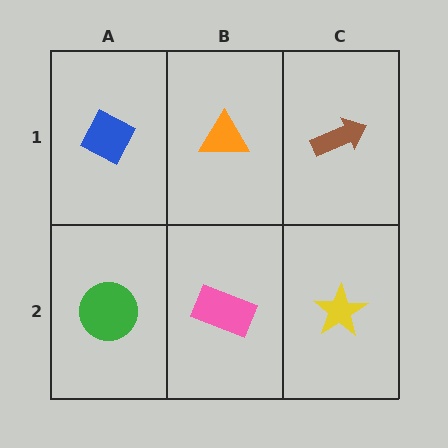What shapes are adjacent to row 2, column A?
A blue diamond (row 1, column A), a pink rectangle (row 2, column B).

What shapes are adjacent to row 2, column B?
An orange triangle (row 1, column B), a green circle (row 2, column A), a yellow star (row 2, column C).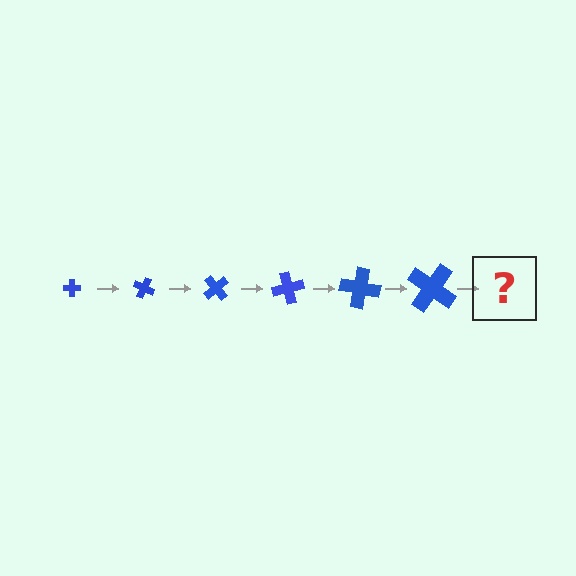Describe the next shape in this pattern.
It should be a cross, larger than the previous one and rotated 150 degrees from the start.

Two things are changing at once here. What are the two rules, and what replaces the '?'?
The two rules are that the cross grows larger each step and it rotates 25 degrees each step. The '?' should be a cross, larger than the previous one and rotated 150 degrees from the start.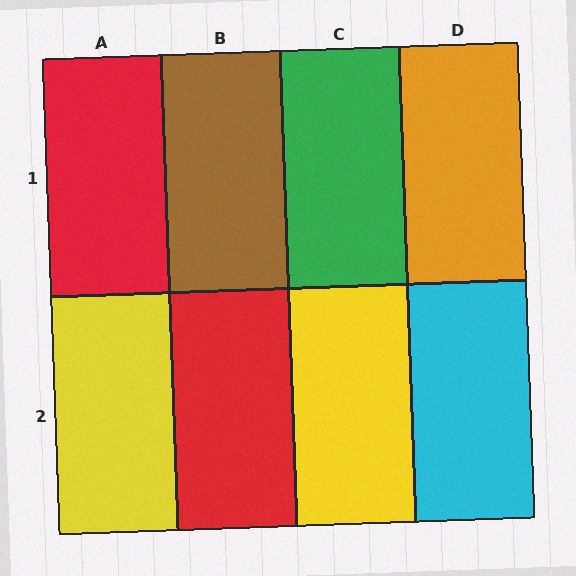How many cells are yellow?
2 cells are yellow.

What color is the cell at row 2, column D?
Cyan.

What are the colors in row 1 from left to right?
Red, brown, green, orange.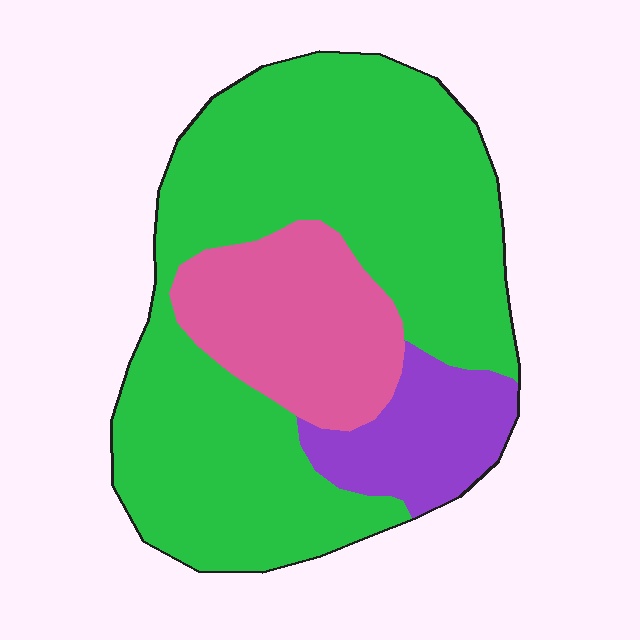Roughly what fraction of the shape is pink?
Pink covers 20% of the shape.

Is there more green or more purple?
Green.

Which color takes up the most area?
Green, at roughly 65%.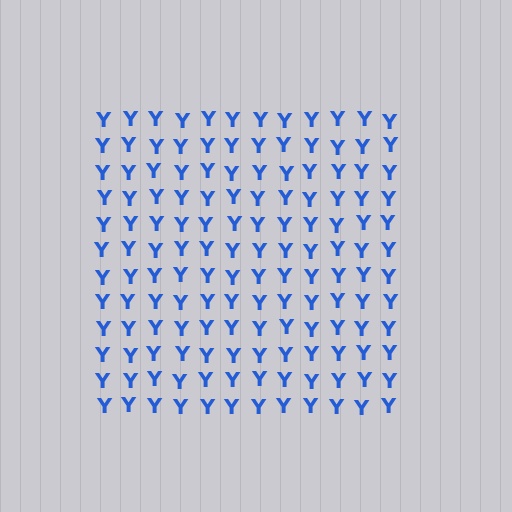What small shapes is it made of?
It is made of small letter Y's.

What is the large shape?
The large shape is a square.